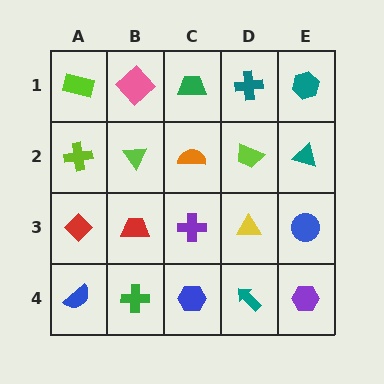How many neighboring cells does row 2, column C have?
4.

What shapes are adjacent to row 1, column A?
A lime cross (row 2, column A), a pink diamond (row 1, column B).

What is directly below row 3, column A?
A blue semicircle.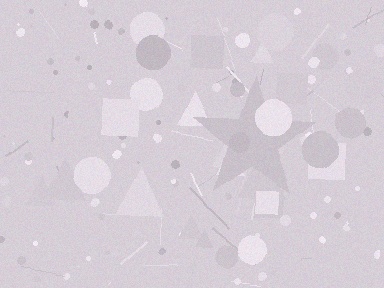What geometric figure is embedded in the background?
A star is embedded in the background.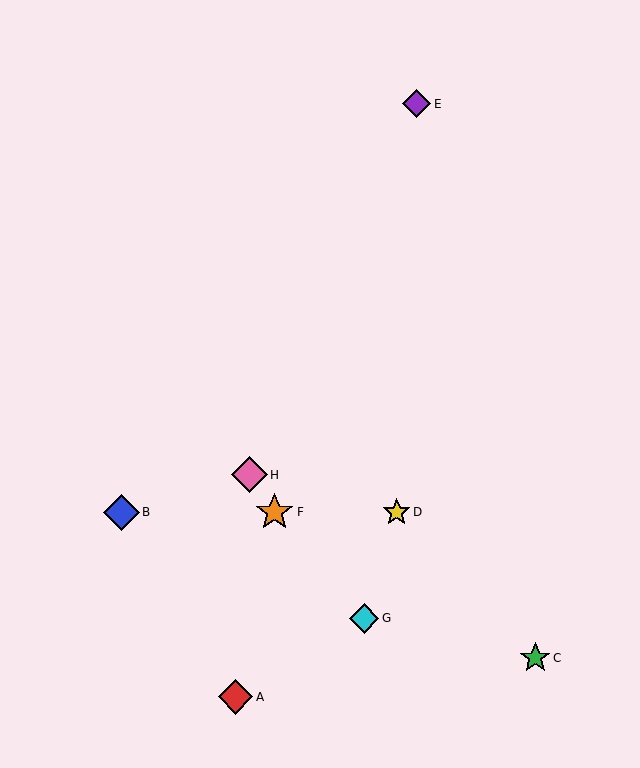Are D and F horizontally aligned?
Yes, both are at y≈512.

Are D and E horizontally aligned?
No, D is at y≈512 and E is at y≈104.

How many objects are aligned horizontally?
3 objects (B, D, F) are aligned horizontally.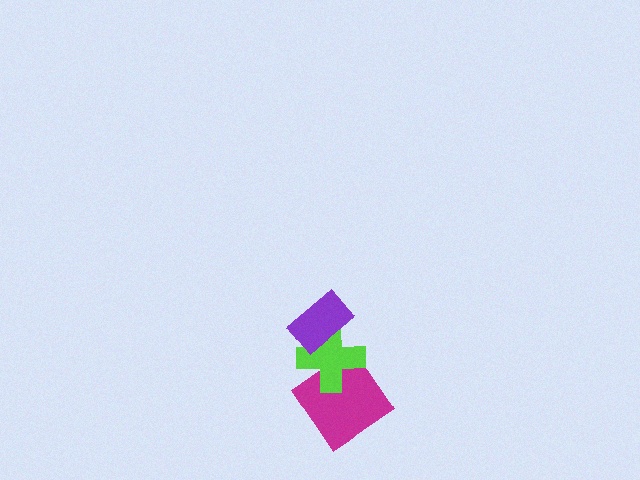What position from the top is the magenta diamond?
The magenta diamond is 3rd from the top.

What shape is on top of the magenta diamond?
The lime cross is on top of the magenta diamond.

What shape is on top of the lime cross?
The purple rectangle is on top of the lime cross.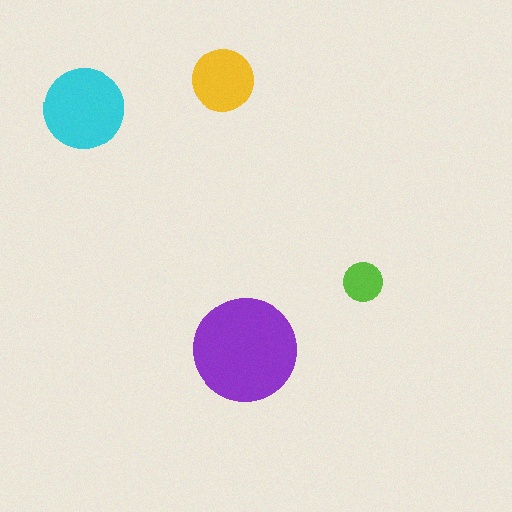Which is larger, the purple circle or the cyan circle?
The purple one.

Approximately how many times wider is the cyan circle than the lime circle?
About 2 times wider.